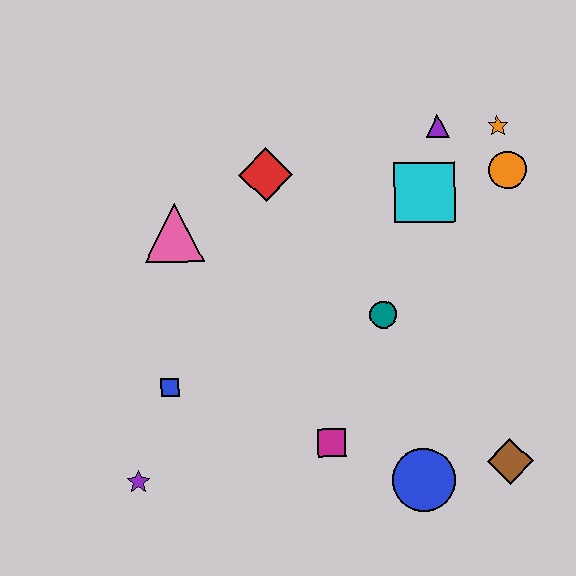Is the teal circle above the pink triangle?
No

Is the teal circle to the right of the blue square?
Yes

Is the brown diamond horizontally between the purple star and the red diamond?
No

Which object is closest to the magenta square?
The blue circle is closest to the magenta square.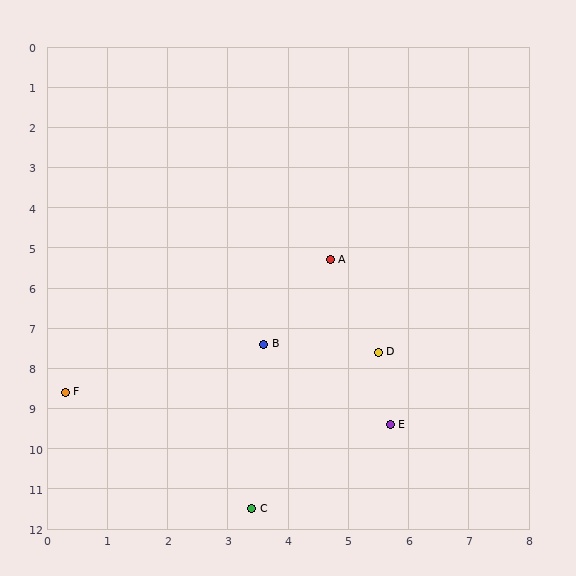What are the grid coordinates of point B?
Point B is at approximately (3.6, 7.4).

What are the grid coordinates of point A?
Point A is at approximately (4.7, 5.3).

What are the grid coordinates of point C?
Point C is at approximately (3.4, 11.5).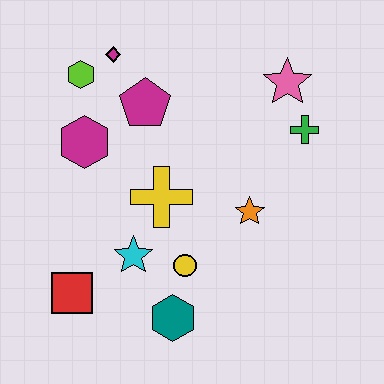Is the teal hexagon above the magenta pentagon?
No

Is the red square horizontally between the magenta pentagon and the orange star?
No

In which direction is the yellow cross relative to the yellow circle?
The yellow cross is above the yellow circle.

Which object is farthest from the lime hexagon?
The teal hexagon is farthest from the lime hexagon.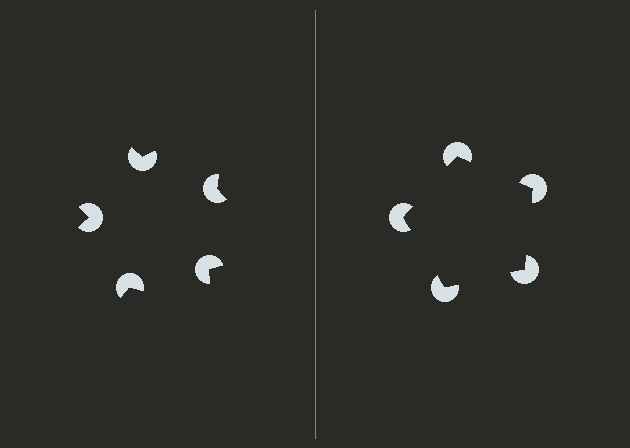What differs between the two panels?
The pac-man discs are positioned identically on both sides; only the wedge orientations differ. On the right they align to a pentagon; on the left they are misaligned.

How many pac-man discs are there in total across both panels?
10 — 5 on each side.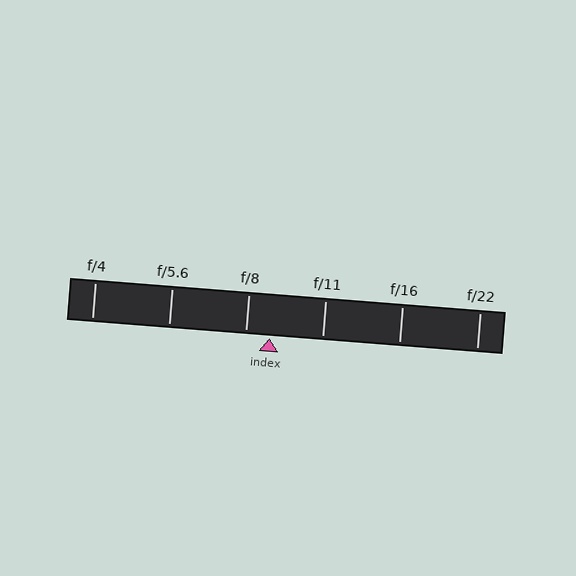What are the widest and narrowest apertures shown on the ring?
The widest aperture shown is f/4 and the narrowest is f/22.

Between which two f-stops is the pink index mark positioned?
The index mark is between f/8 and f/11.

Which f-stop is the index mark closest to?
The index mark is closest to f/8.